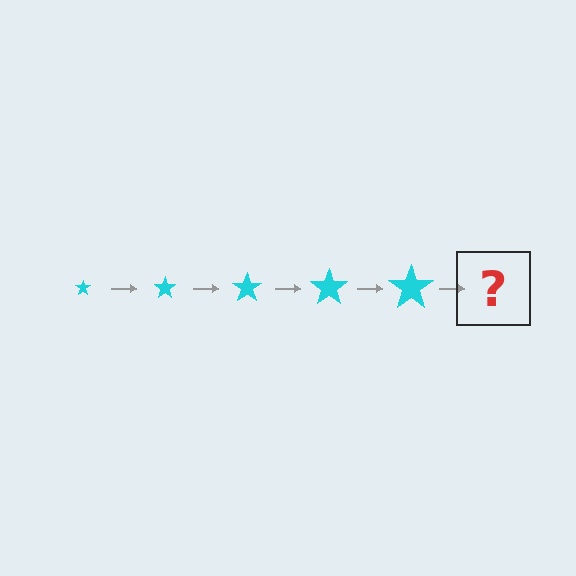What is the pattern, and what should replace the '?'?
The pattern is that the star gets progressively larger each step. The '?' should be a cyan star, larger than the previous one.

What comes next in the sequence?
The next element should be a cyan star, larger than the previous one.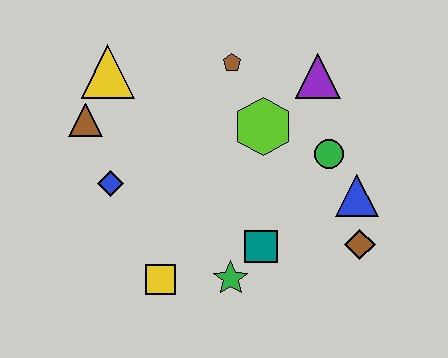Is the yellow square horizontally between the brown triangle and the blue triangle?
Yes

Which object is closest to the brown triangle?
The yellow triangle is closest to the brown triangle.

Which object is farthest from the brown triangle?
The brown diamond is farthest from the brown triangle.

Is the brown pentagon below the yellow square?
No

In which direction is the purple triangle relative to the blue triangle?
The purple triangle is above the blue triangle.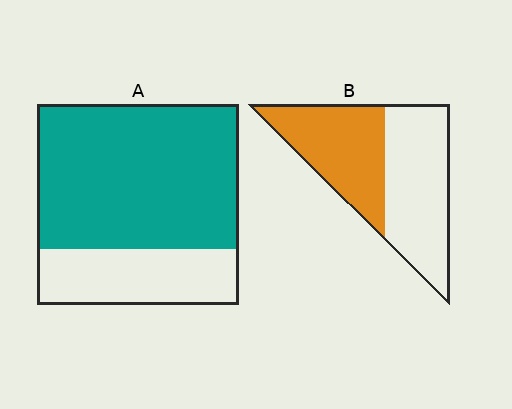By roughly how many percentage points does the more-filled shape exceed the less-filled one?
By roughly 25 percentage points (A over B).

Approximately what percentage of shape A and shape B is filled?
A is approximately 70% and B is approximately 45%.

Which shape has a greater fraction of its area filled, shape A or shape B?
Shape A.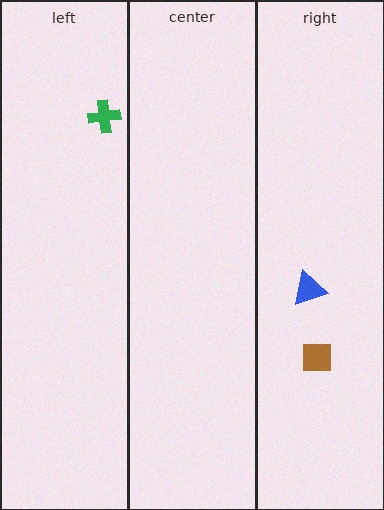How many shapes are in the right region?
2.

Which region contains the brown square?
The right region.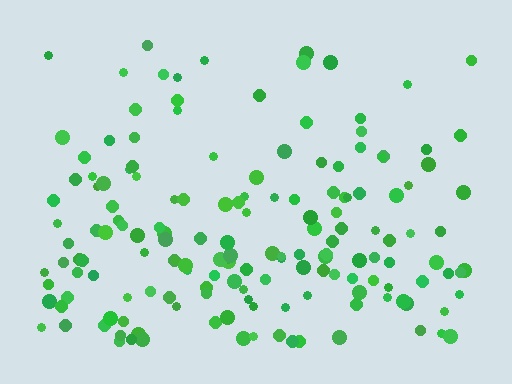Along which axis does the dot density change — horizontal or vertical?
Vertical.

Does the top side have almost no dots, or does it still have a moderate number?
Still a moderate number, just noticeably fewer than the bottom.